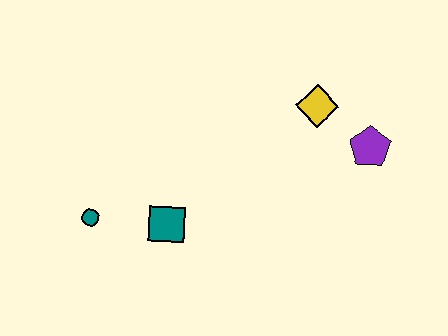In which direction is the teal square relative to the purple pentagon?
The teal square is to the left of the purple pentagon.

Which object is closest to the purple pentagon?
The yellow diamond is closest to the purple pentagon.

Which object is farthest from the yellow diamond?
The teal circle is farthest from the yellow diamond.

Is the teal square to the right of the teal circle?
Yes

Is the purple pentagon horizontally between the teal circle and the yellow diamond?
No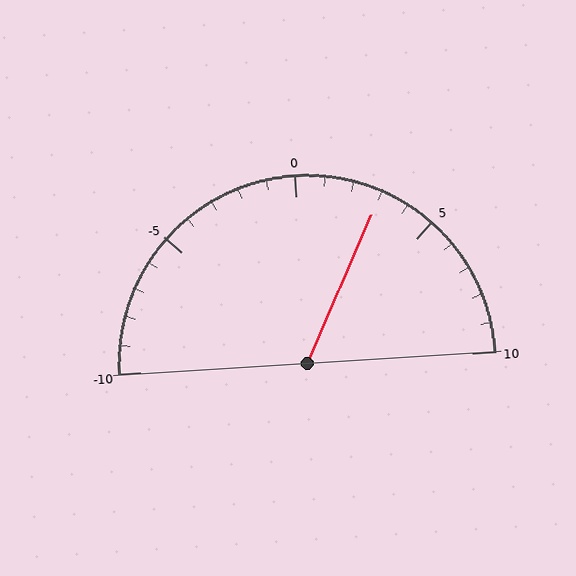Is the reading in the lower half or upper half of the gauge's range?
The reading is in the upper half of the range (-10 to 10).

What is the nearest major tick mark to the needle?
The nearest major tick mark is 5.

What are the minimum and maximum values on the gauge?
The gauge ranges from -10 to 10.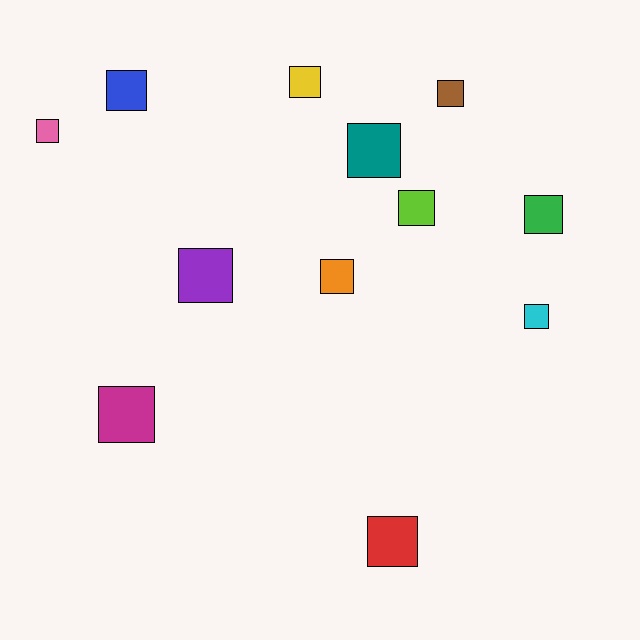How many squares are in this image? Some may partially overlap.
There are 12 squares.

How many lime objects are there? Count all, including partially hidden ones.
There is 1 lime object.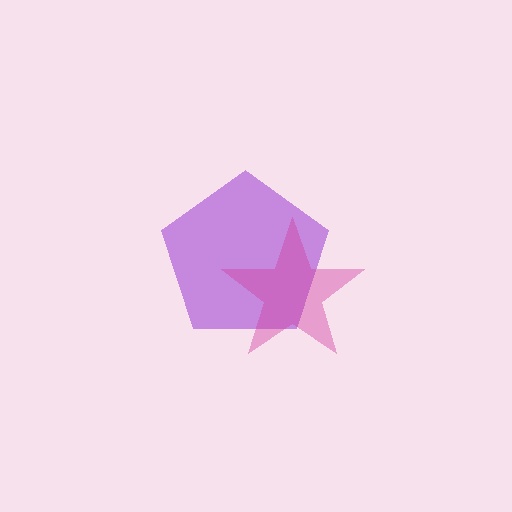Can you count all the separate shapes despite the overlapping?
Yes, there are 2 separate shapes.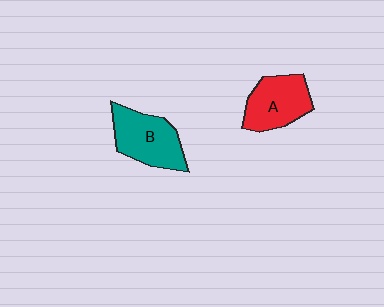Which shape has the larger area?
Shape B (teal).